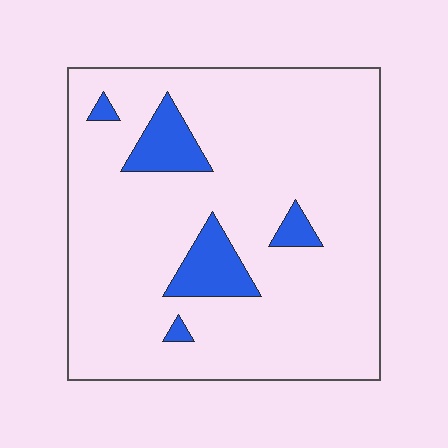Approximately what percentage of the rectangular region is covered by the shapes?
Approximately 10%.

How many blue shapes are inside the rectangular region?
5.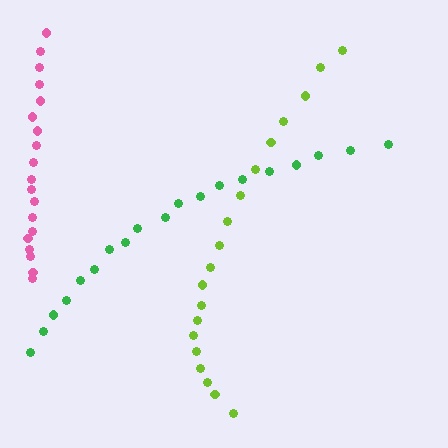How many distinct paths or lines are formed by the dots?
There are 3 distinct paths.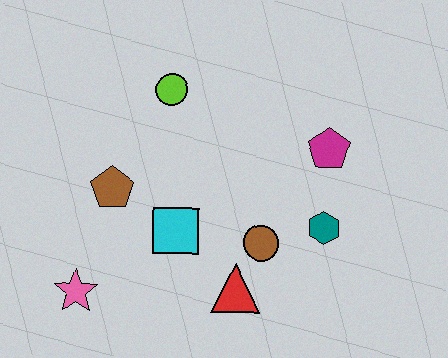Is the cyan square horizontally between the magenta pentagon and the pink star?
Yes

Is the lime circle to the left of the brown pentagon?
No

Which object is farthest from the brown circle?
The pink star is farthest from the brown circle.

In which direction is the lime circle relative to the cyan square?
The lime circle is above the cyan square.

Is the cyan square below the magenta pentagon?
Yes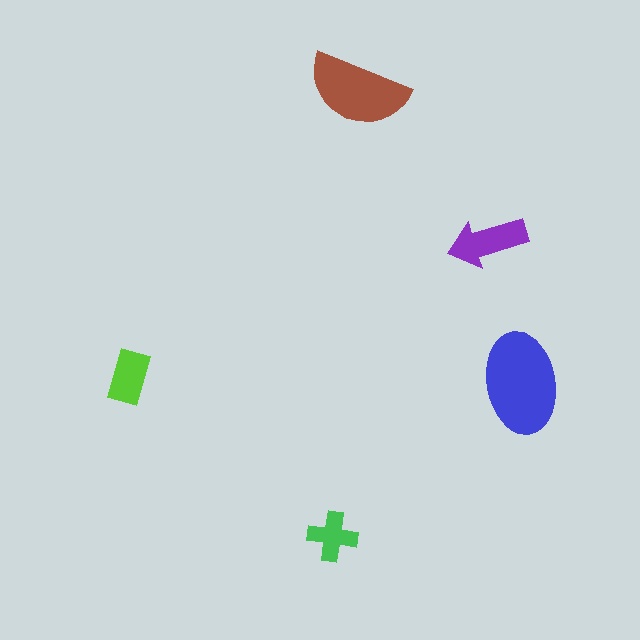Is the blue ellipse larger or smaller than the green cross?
Larger.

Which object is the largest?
The blue ellipse.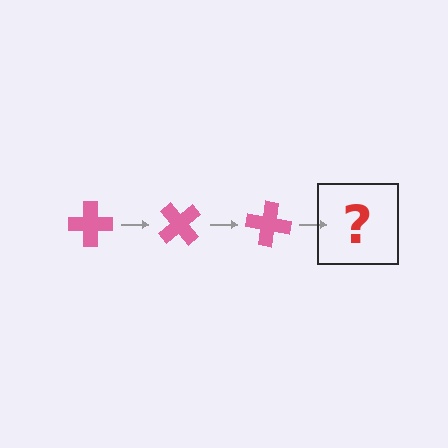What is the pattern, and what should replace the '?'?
The pattern is that the cross rotates 50 degrees each step. The '?' should be a pink cross rotated 150 degrees.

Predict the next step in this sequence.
The next step is a pink cross rotated 150 degrees.